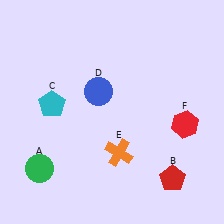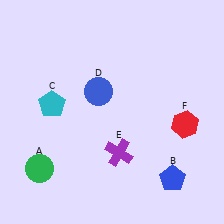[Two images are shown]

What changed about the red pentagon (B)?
In Image 1, B is red. In Image 2, it changed to blue.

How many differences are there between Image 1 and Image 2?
There are 2 differences between the two images.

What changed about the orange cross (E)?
In Image 1, E is orange. In Image 2, it changed to purple.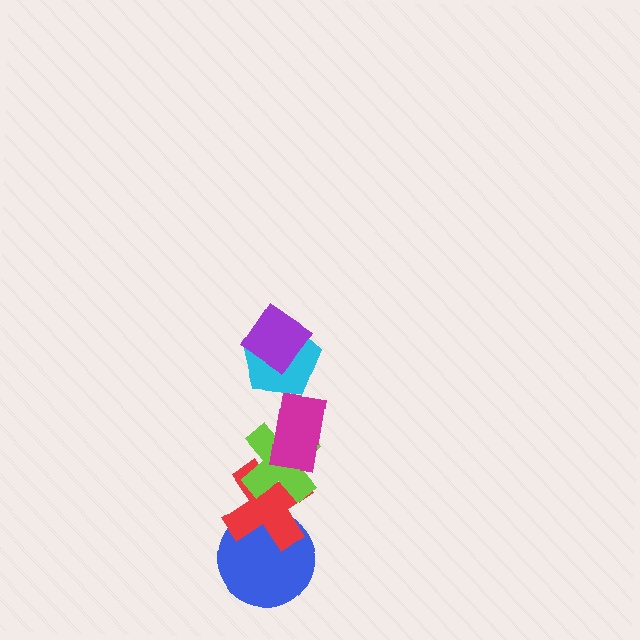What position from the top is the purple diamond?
The purple diamond is 1st from the top.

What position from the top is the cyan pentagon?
The cyan pentagon is 2nd from the top.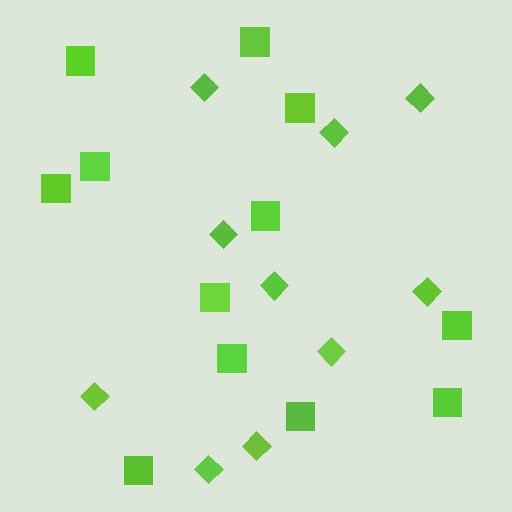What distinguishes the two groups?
There are 2 groups: one group of squares (12) and one group of diamonds (10).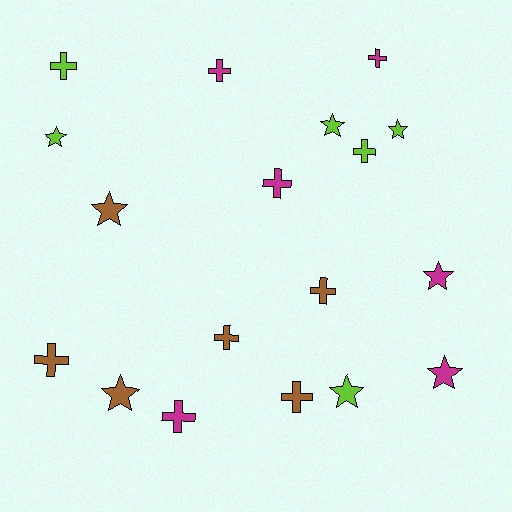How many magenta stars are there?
There are 2 magenta stars.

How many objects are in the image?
There are 18 objects.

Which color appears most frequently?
Lime, with 6 objects.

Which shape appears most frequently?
Cross, with 10 objects.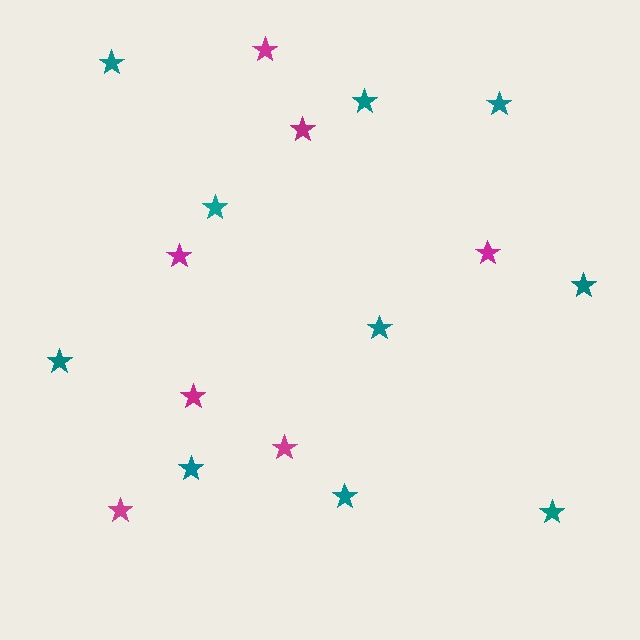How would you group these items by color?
There are 2 groups: one group of teal stars (10) and one group of magenta stars (7).